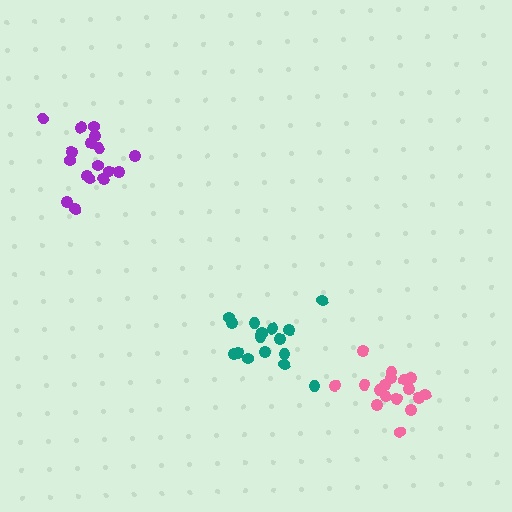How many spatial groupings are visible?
There are 3 spatial groupings.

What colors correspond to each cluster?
The clusters are colored: teal, pink, purple.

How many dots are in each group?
Group 1: 16 dots, Group 2: 17 dots, Group 3: 17 dots (50 total).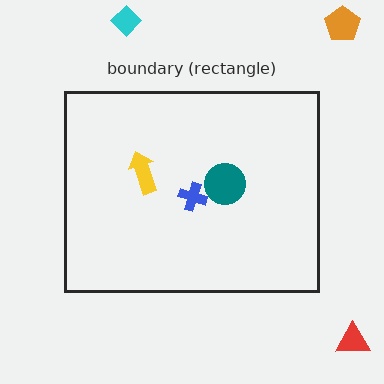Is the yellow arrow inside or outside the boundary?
Inside.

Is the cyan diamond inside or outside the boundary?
Outside.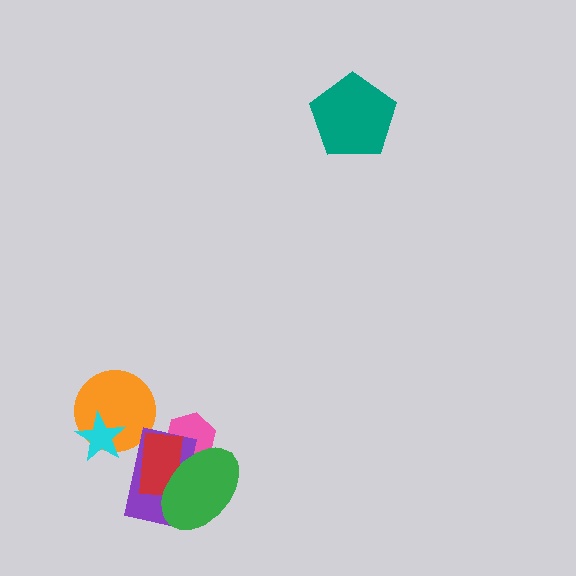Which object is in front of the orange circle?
The cyan star is in front of the orange circle.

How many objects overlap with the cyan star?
1 object overlaps with the cyan star.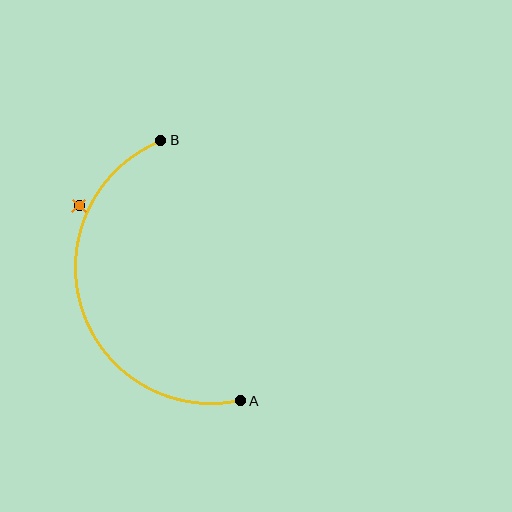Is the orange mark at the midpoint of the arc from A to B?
No — the orange mark does not lie on the arc at all. It sits slightly outside the curve.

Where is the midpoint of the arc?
The arc midpoint is the point on the curve farthest from the straight line joining A and B. It sits to the left of that line.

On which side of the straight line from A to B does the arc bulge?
The arc bulges to the left of the straight line connecting A and B.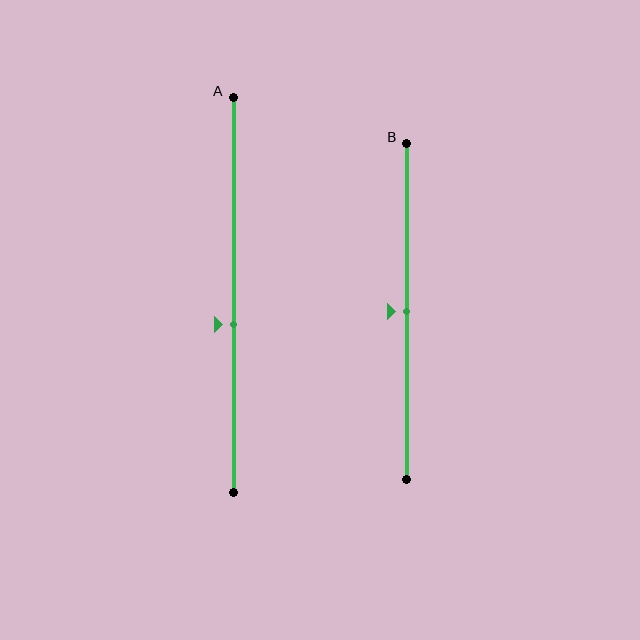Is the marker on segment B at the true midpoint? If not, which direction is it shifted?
Yes, the marker on segment B is at the true midpoint.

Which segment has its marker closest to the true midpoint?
Segment B has its marker closest to the true midpoint.